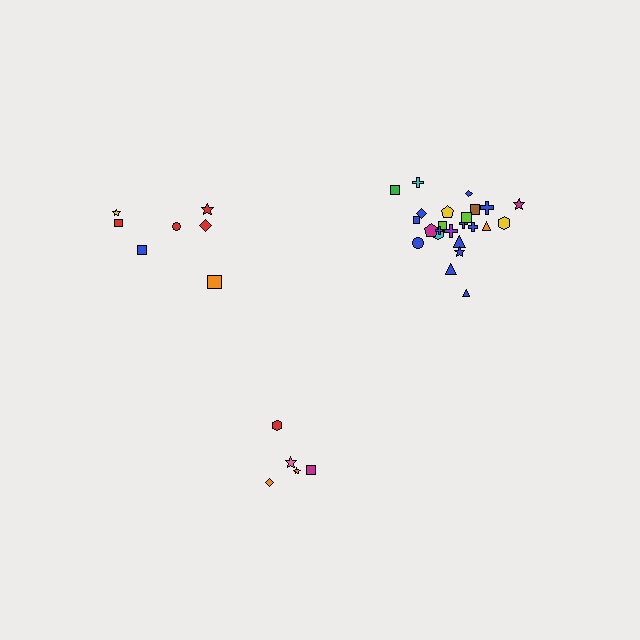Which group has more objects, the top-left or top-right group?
The top-right group.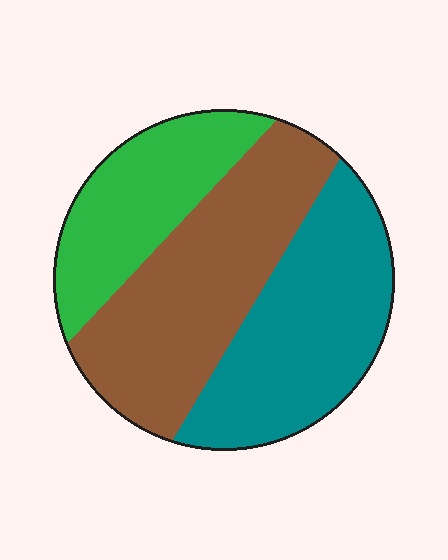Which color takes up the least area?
Green, at roughly 25%.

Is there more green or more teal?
Teal.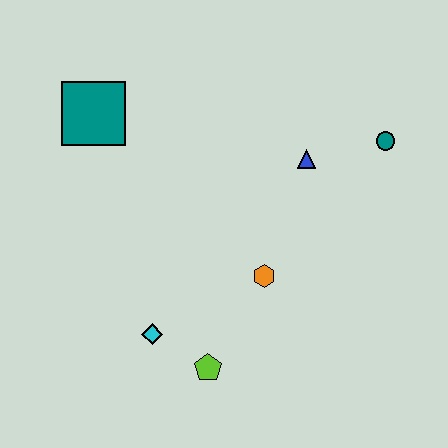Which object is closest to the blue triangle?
The teal circle is closest to the blue triangle.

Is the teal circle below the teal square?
Yes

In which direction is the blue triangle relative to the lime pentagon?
The blue triangle is above the lime pentagon.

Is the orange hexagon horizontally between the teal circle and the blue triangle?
No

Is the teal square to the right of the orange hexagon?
No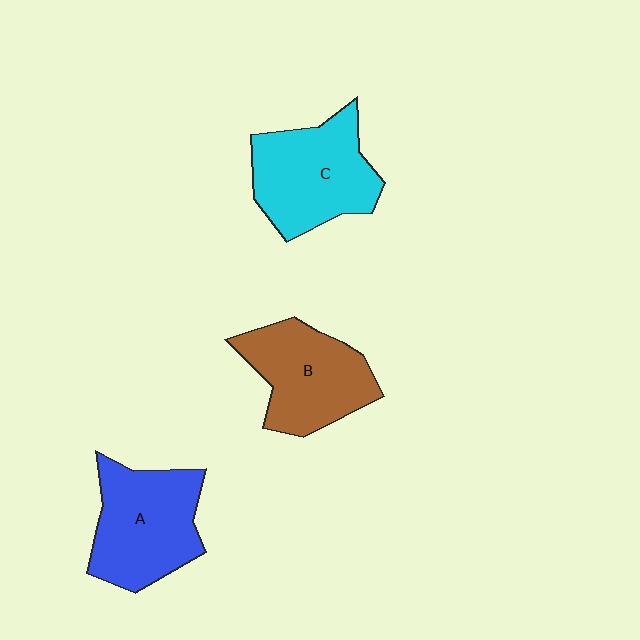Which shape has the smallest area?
Shape B (brown).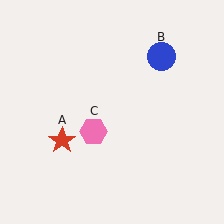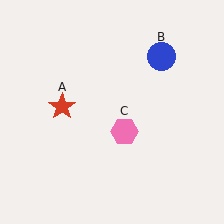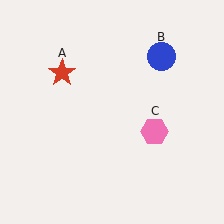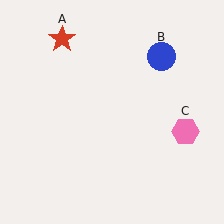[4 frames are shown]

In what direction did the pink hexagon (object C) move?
The pink hexagon (object C) moved right.